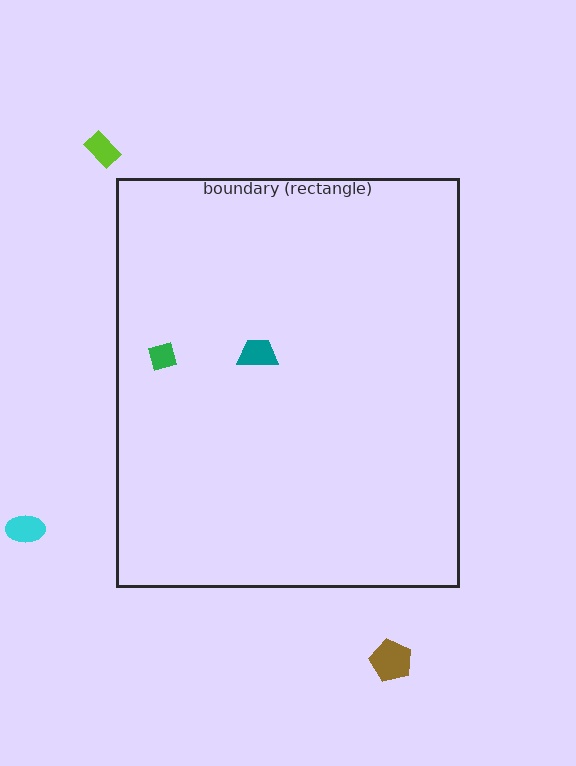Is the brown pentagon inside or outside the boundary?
Outside.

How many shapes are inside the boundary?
2 inside, 3 outside.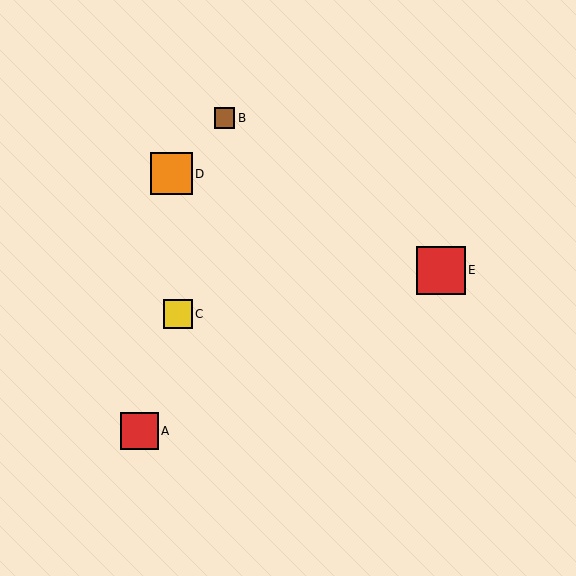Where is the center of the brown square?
The center of the brown square is at (224, 118).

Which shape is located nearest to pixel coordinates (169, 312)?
The yellow square (labeled C) at (178, 314) is nearest to that location.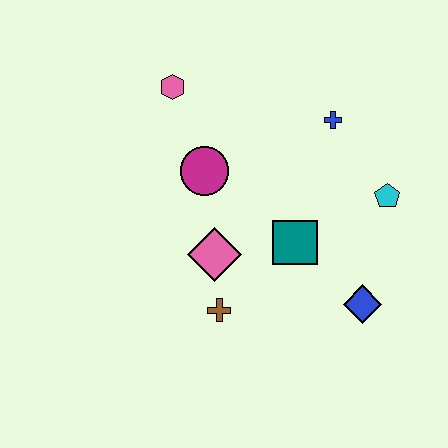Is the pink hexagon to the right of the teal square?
No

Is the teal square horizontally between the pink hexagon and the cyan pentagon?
Yes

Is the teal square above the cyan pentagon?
No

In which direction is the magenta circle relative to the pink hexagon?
The magenta circle is below the pink hexagon.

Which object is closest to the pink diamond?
The brown cross is closest to the pink diamond.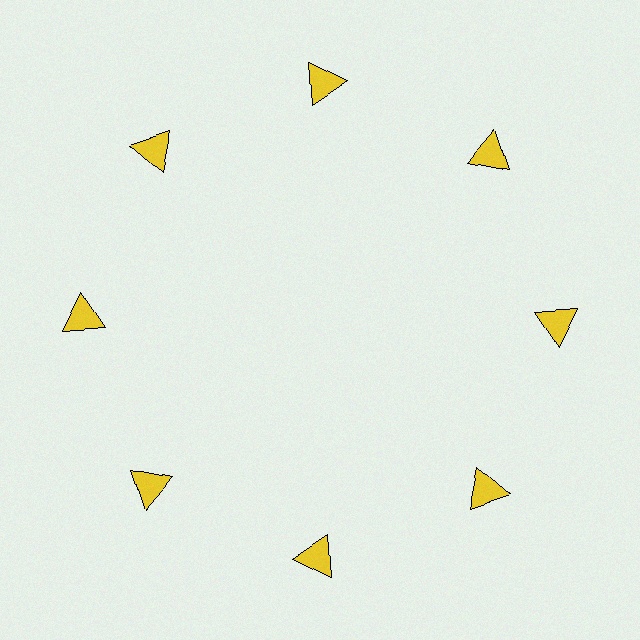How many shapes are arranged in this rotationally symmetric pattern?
There are 8 shapes, arranged in 8 groups of 1.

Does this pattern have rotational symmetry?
Yes, this pattern has 8-fold rotational symmetry. It looks the same after rotating 45 degrees around the center.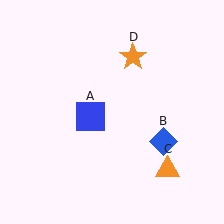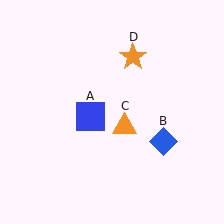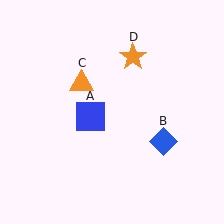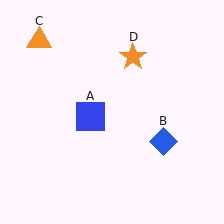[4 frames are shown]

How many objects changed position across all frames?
1 object changed position: orange triangle (object C).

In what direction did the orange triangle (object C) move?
The orange triangle (object C) moved up and to the left.